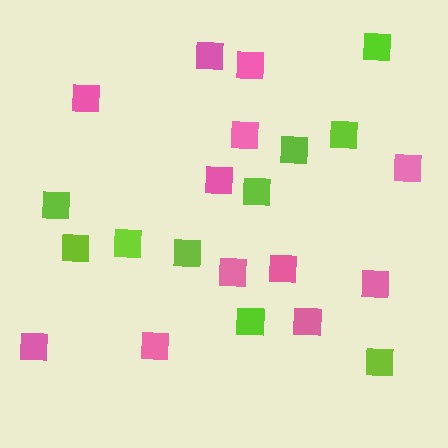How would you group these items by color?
There are 2 groups: one group of lime squares (10) and one group of pink squares (12).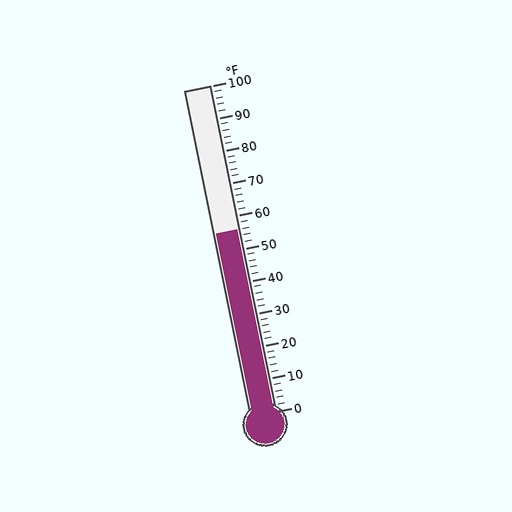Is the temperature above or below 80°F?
The temperature is below 80°F.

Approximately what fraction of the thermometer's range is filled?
The thermometer is filled to approximately 55% of its range.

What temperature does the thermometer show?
The thermometer shows approximately 56°F.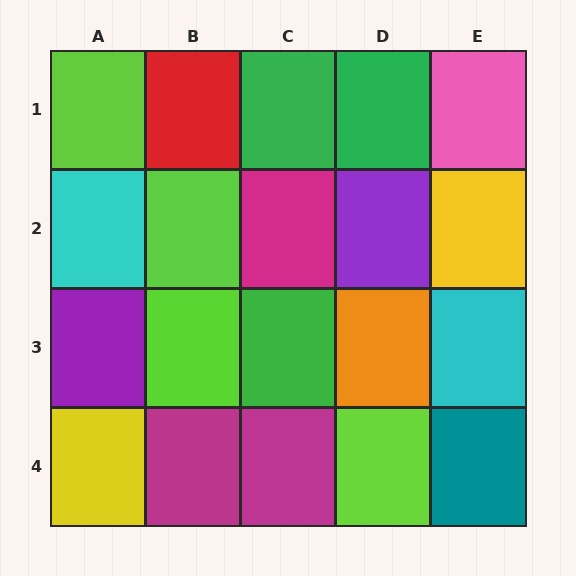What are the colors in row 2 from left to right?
Cyan, lime, magenta, purple, yellow.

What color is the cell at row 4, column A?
Yellow.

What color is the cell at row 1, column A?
Lime.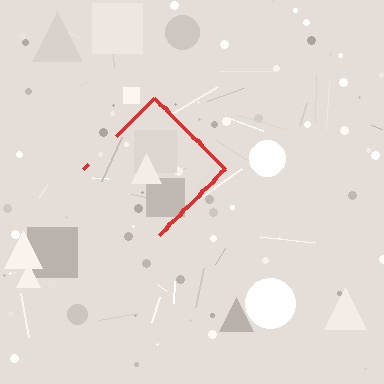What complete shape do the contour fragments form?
The contour fragments form a diamond.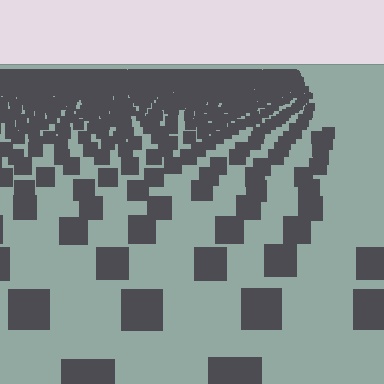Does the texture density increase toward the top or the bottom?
Density increases toward the top.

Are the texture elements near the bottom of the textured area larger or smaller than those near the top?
Larger. Near the bottom, elements are closer to the viewer and appear at a bigger on-screen size.